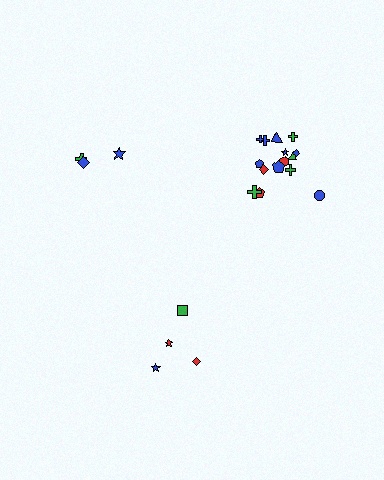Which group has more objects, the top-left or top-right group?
The top-right group.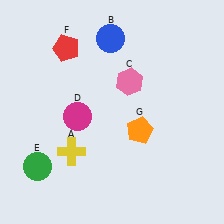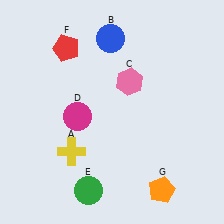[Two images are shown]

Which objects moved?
The objects that moved are: the green circle (E), the orange pentagon (G).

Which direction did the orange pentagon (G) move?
The orange pentagon (G) moved down.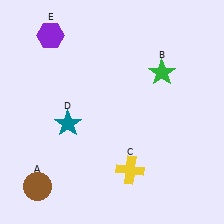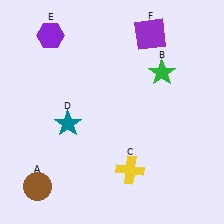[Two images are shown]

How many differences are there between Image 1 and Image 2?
There is 1 difference between the two images.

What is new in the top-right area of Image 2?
A purple square (F) was added in the top-right area of Image 2.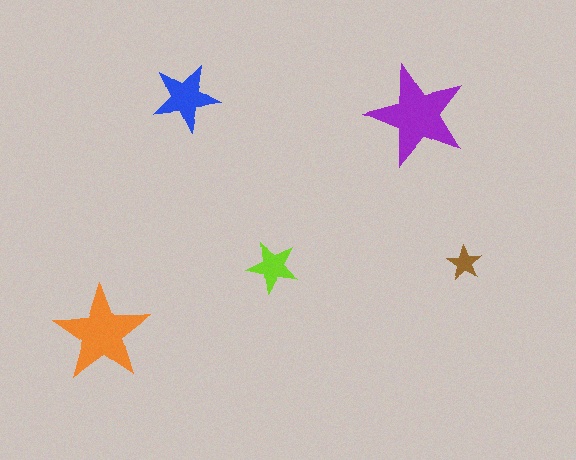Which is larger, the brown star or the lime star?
The lime one.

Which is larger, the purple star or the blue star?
The purple one.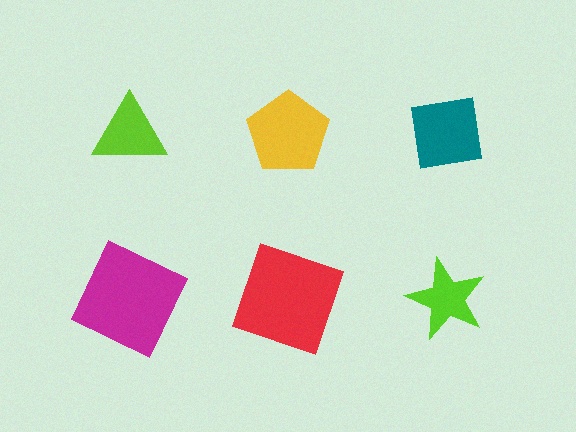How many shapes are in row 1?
3 shapes.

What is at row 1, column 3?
A teal square.